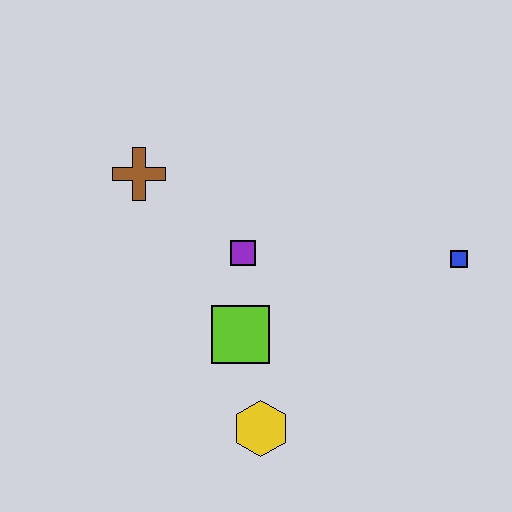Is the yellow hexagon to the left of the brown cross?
No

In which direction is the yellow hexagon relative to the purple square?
The yellow hexagon is below the purple square.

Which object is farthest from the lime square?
The blue square is farthest from the lime square.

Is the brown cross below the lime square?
No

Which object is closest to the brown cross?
The purple square is closest to the brown cross.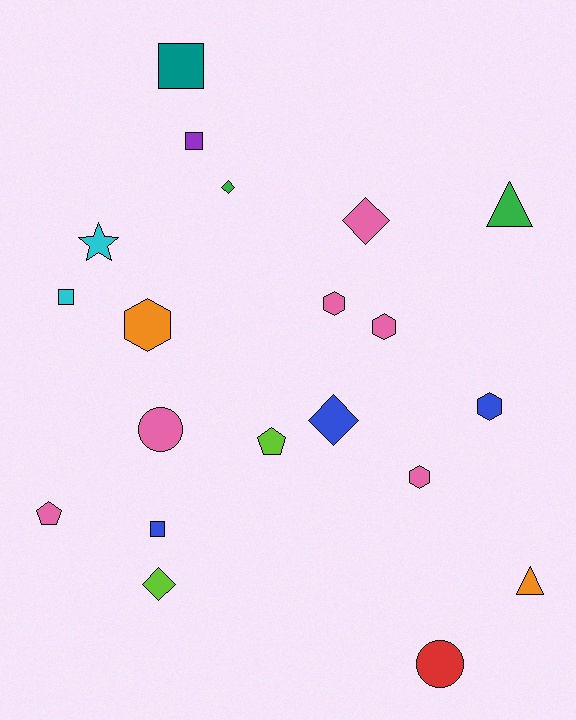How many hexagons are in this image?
There are 5 hexagons.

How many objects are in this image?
There are 20 objects.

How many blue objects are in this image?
There are 3 blue objects.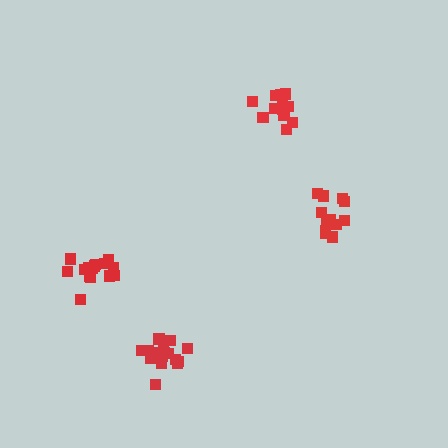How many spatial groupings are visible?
There are 4 spatial groupings.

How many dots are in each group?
Group 1: 16 dots, Group 2: 18 dots, Group 3: 13 dots, Group 4: 13 dots (60 total).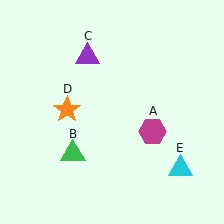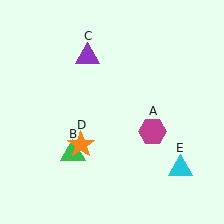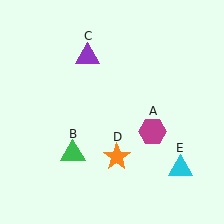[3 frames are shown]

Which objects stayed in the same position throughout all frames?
Magenta hexagon (object A) and green triangle (object B) and purple triangle (object C) and cyan triangle (object E) remained stationary.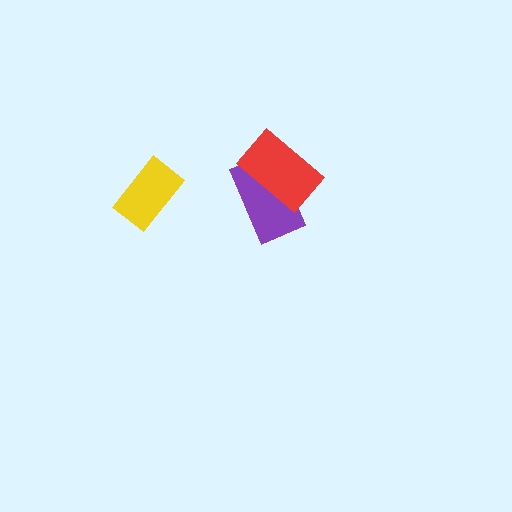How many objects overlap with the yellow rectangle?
0 objects overlap with the yellow rectangle.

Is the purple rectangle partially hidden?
Yes, it is partially covered by another shape.